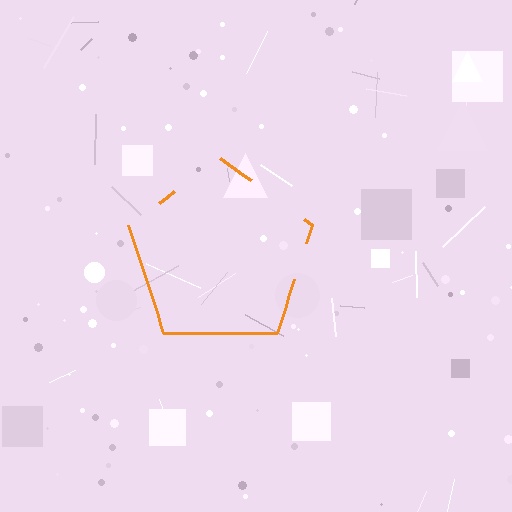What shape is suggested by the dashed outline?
The dashed outline suggests a pentagon.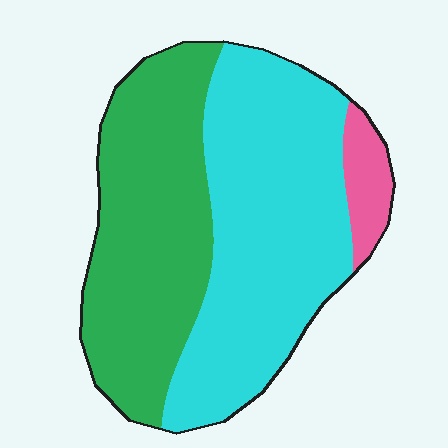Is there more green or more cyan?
Cyan.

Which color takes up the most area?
Cyan, at roughly 50%.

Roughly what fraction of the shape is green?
Green takes up about two fifths (2/5) of the shape.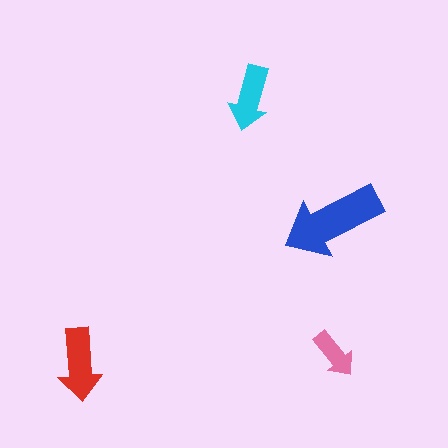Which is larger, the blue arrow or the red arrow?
The blue one.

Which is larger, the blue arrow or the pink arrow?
The blue one.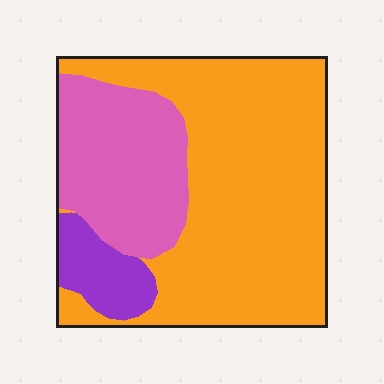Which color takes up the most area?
Orange, at roughly 65%.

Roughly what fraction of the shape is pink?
Pink takes up about one quarter (1/4) of the shape.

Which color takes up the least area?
Purple, at roughly 10%.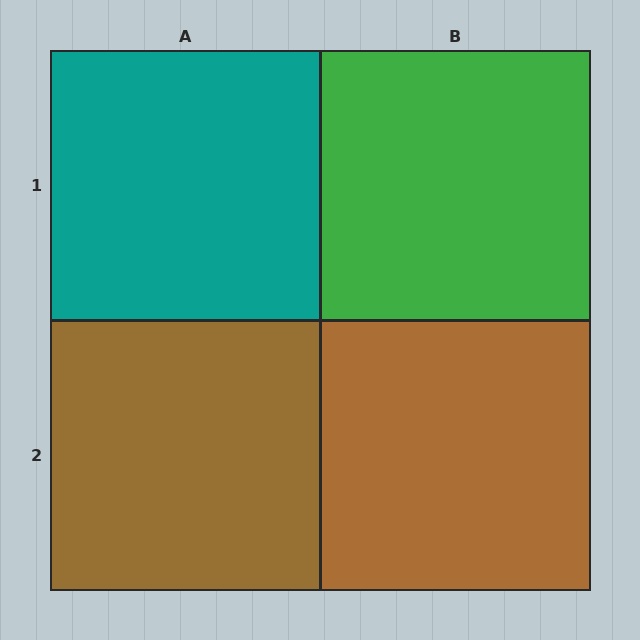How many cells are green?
1 cell is green.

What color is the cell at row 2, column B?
Brown.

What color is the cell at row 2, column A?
Brown.